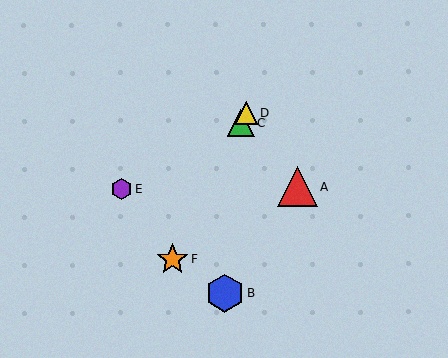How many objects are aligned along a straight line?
3 objects (C, D, F) are aligned along a straight line.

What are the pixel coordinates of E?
Object E is at (122, 189).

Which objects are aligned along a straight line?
Objects C, D, F are aligned along a straight line.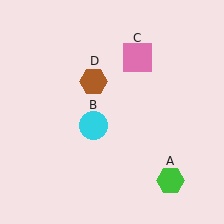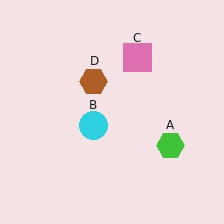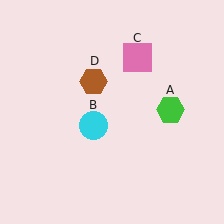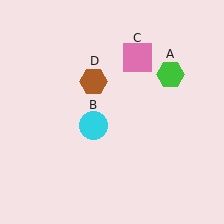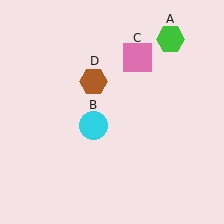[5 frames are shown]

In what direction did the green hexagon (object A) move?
The green hexagon (object A) moved up.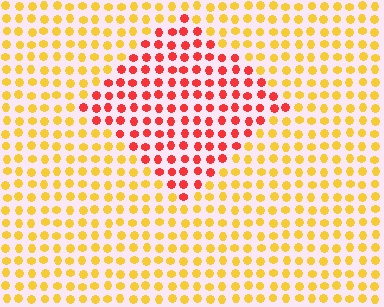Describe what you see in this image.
The image is filled with small yellow elements in a uniform arrangement. A diamond-shaped region is visible where the elements are tinted to a slightly different hue, forming a subtle color boundary.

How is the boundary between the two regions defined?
The boundary is defined purely by a slight shift in hue (about 49 degrees). Spacing, size, and orientation are identical on both sides.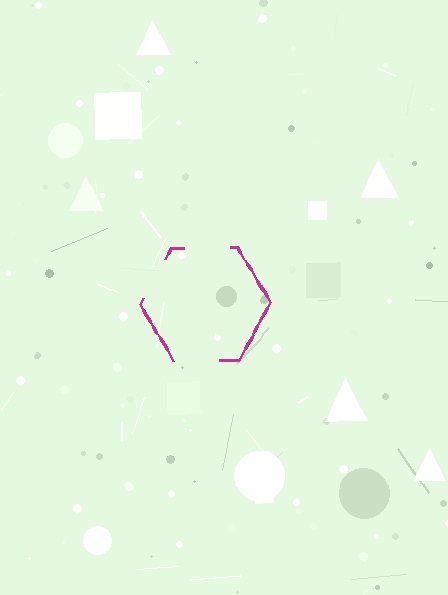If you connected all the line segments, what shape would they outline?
They would outline a hexagon.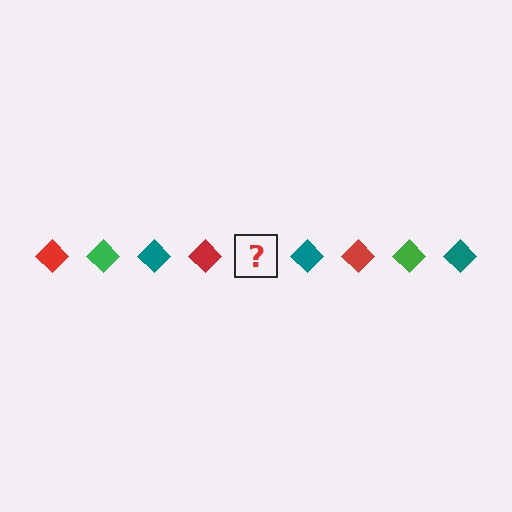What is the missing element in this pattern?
The missing element is a green diamond.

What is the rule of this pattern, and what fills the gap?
The rule is that the pattern cycles through red, green, teal diamonds. The gap should be filled with a green diamond.